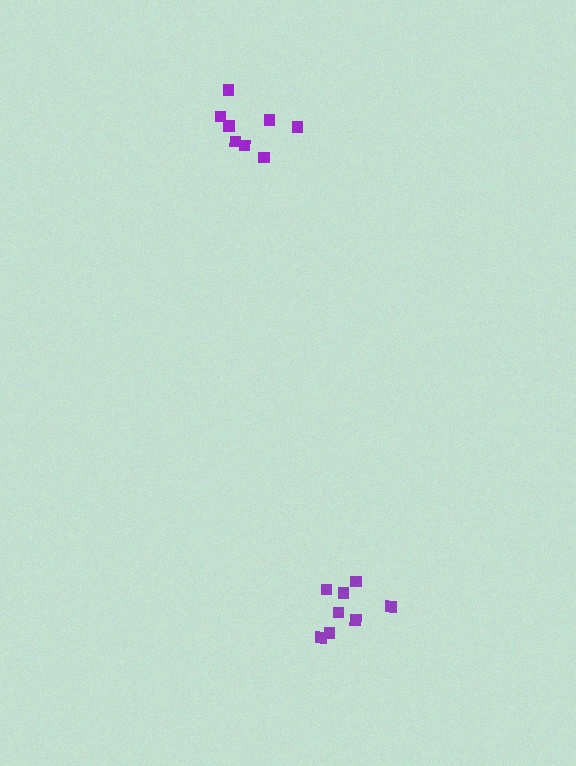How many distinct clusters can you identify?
There are 2 distinct clusters.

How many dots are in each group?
Group 1: 8 dots, Group 2: 8 dots (16 total).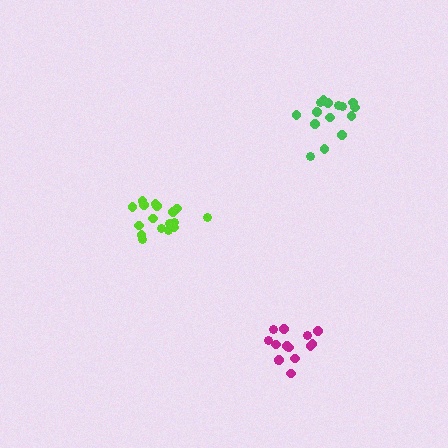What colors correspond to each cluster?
The clusters are colored: lime, magenta, green.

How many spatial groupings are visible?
There are 3 spatial groupings.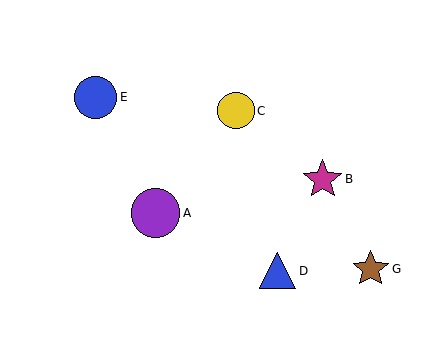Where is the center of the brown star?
The center of the brown star is at (371, 269).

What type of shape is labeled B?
Shape B is a magenta star.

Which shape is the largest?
The purple circle (labeled A) is the largest.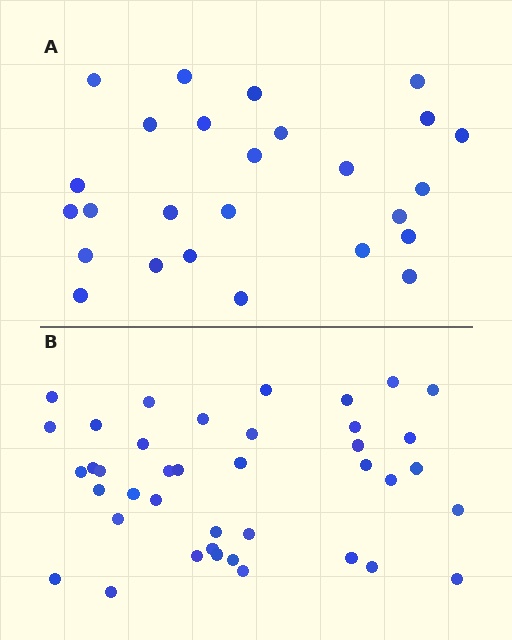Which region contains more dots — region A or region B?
Region B (the bottom region) has more dots.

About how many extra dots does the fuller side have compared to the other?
Region B has approximately 15 more dots than region A.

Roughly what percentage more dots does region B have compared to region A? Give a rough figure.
About 55% more.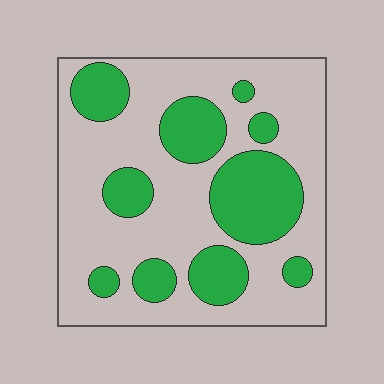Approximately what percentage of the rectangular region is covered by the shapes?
Approximately 30%.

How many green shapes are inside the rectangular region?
10.